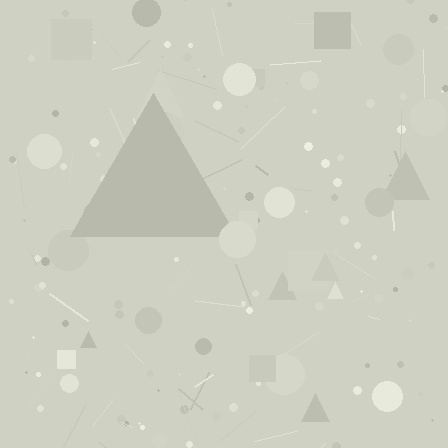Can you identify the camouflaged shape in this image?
The camouflaged shape is a triangle.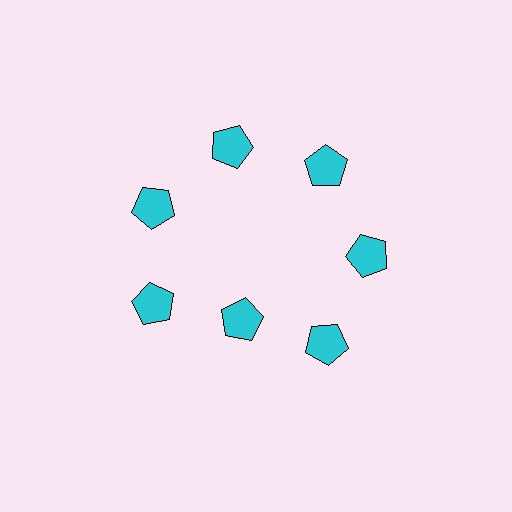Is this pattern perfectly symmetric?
No. The 7 cyan pentagons are arranged in a ring, but one element near the 6 o'clock position is pulled inward toward the center, breaking the 7-fold rotational symmetry.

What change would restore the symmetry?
The symmetry would be restored by moving it outward, back onto the ring so that all 7 pentagons sit at equal angles and equal distance from the center.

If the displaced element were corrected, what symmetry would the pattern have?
It would have 7-fold rotational symmetry — the pattern would map onto itself every 51 degrees.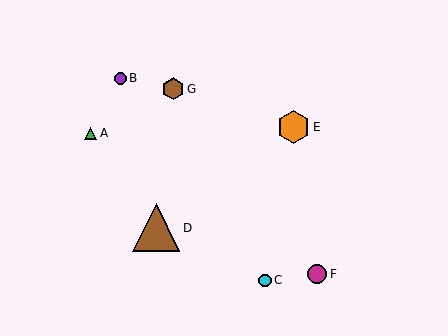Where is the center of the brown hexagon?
The center of the brown hexagon is at (173, 89).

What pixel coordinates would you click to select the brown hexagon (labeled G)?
Click at (173, 89) to select the brown hexagon G.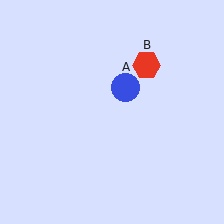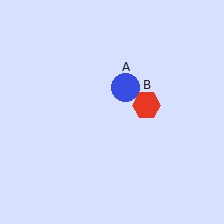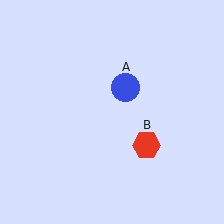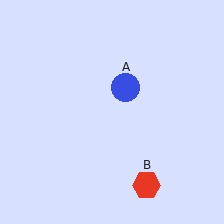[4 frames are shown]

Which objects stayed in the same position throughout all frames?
Blue circle (object A) remained stationary.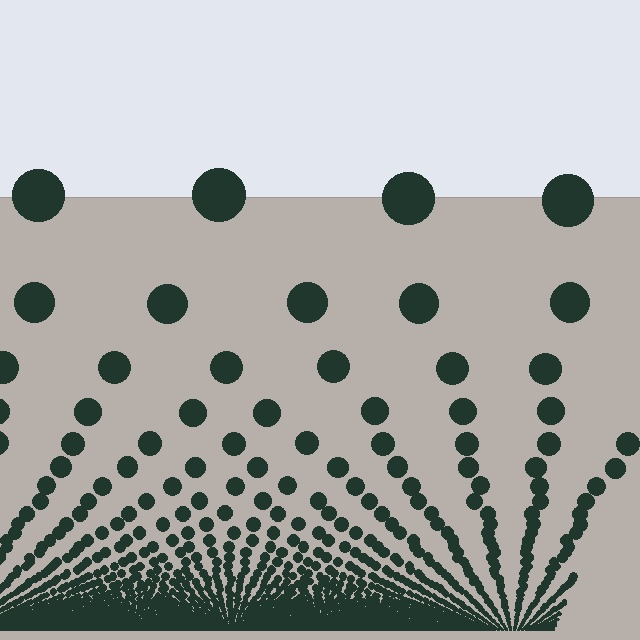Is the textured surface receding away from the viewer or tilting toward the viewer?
The surface appears to tilt toward the viewer. Texture elements get larger and sparser toward the top.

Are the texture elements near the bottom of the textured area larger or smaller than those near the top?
Smaller. The gradient is inverted — elements near the bottom are smaller and denser.